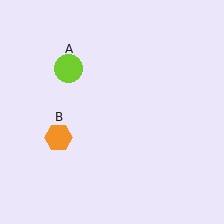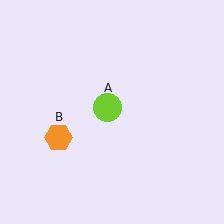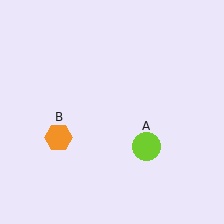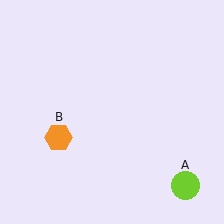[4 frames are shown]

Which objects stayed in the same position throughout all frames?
Orange hexagon (object B) remained stationary.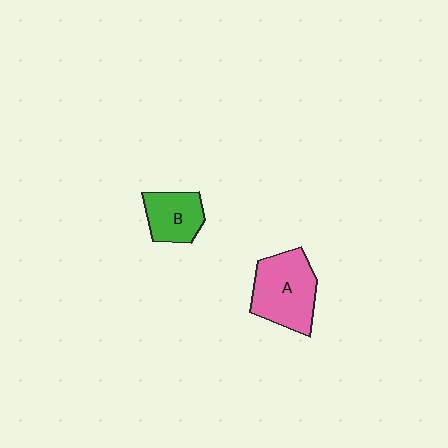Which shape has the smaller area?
Shape B (green).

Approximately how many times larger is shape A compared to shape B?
Approximately 1.6 times.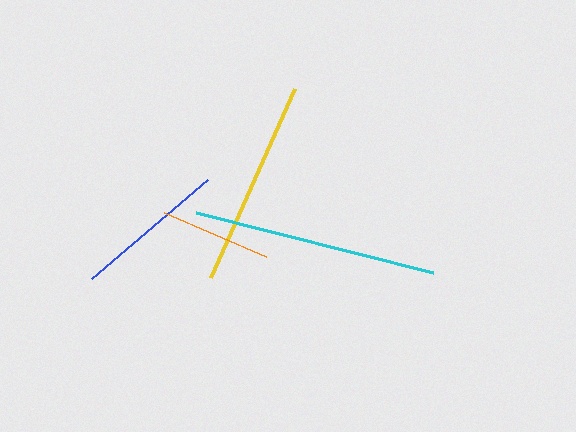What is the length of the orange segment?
The orange segment is approximately 111 pixels long.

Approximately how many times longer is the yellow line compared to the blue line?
The yellow line is approximately 1.4 times the length of the blue line.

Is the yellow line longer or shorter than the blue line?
The yellow line is longer than the blue line.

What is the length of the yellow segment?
The yellow segment is approximately 207 pixels long.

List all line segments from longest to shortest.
From longest to shortest: cyan, yellow, blue, orange.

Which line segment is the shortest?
The orange line is the shortest at approximately 111 pixels.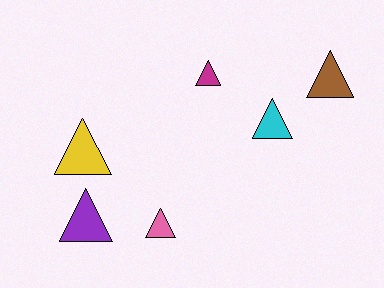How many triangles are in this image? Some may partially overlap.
There are 6 triangles.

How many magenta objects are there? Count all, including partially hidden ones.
There is 1 magenta object.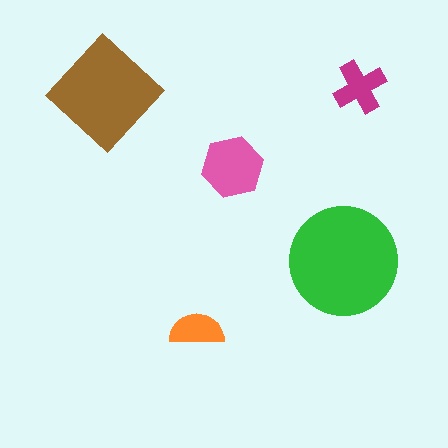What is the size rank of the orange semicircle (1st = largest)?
5th.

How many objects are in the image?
There are 5 objects in the image.